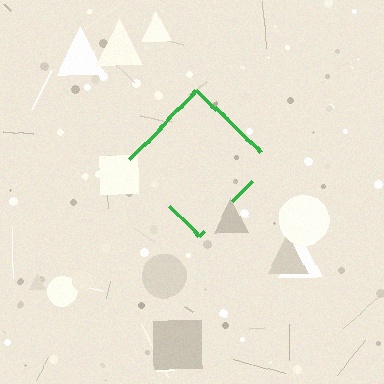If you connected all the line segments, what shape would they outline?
They would outline a diamond.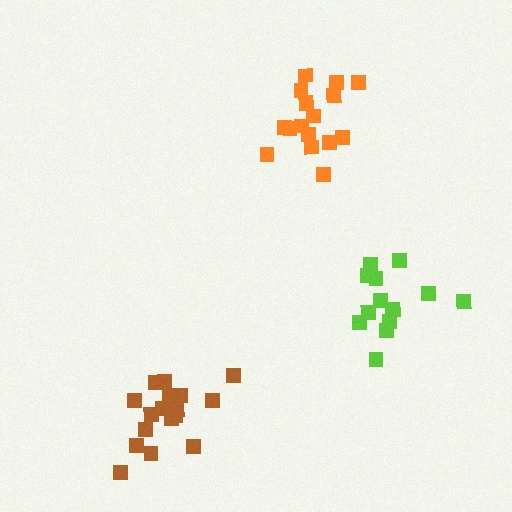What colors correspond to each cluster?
The clusters are colored: lime, orange, brown.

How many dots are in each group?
Group 1: 14 dots, Group 2: 16 dots, Group 3: 18 dots (48 total).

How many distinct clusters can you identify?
There are 3 distinct clusters.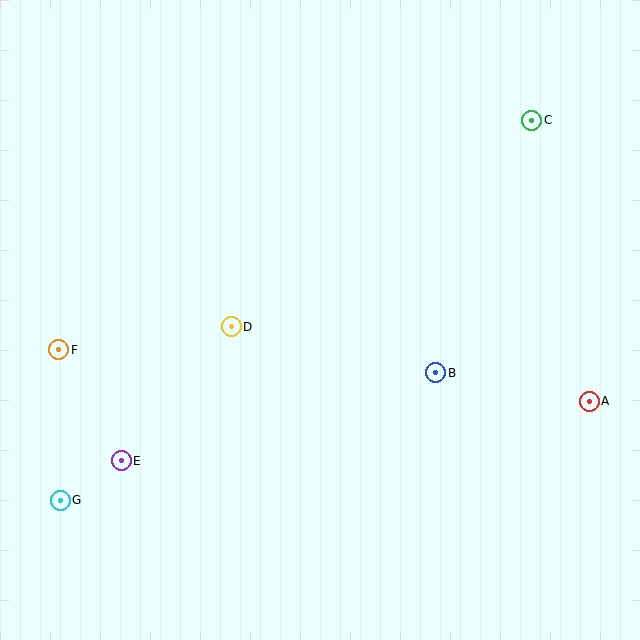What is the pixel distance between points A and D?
The distance between A and D is 366 pixels.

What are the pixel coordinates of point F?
Point F is at (59, 350).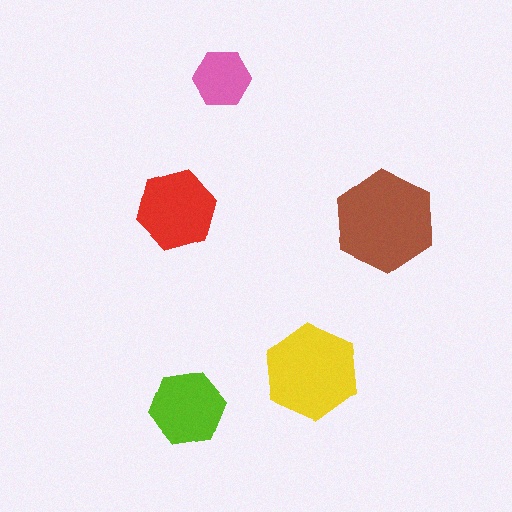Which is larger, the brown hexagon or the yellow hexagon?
The brown one.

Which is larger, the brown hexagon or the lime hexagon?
The brown one.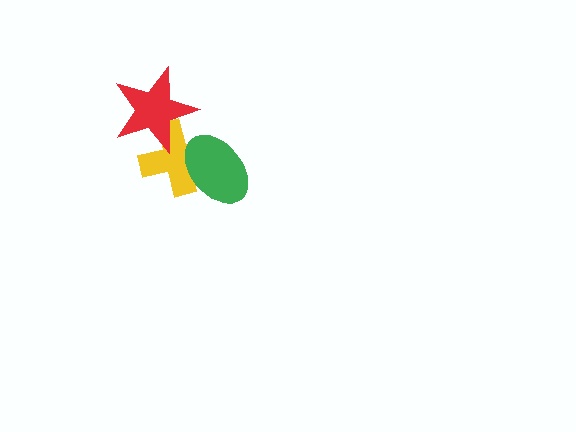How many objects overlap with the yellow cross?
2 objects overlap with the yellow cross.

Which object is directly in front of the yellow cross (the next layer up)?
The green ellipse is directly in front of the yellow cross.